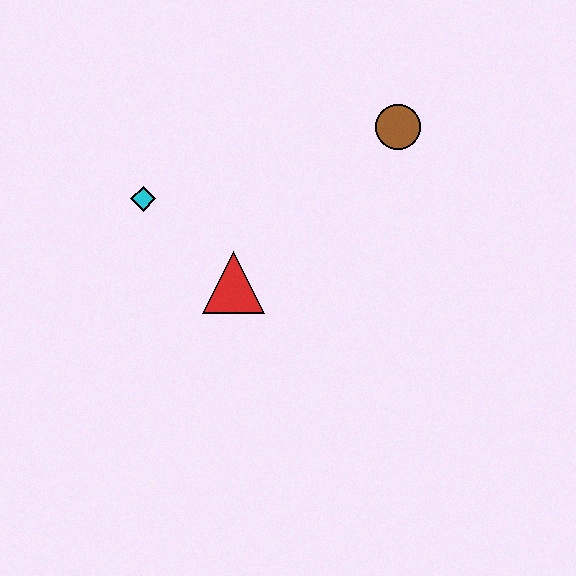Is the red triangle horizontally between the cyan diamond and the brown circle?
Yes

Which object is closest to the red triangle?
The cyan diamond is closest to the red triangle.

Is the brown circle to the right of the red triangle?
Yes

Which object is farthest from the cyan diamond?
The brown circle is farthest from the cyan diamond.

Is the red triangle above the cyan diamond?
No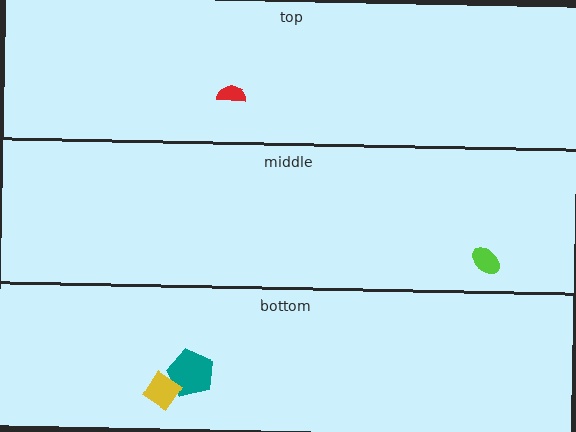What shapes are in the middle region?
The lime ellipse.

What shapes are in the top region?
The red semicircle.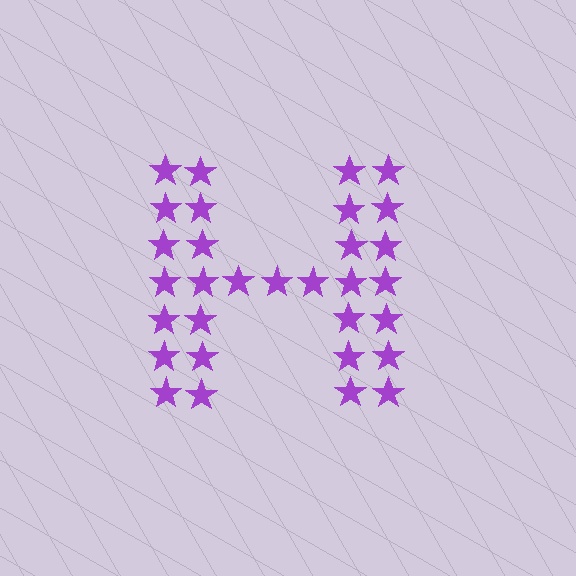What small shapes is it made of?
It is made of small stars.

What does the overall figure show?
The overall figure shows the letter H.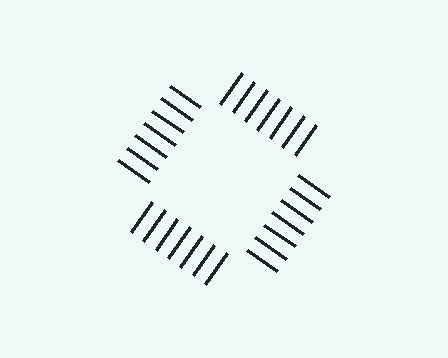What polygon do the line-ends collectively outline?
An illusory square — the line segments terminate on its edges but no continuous stroke is drawn.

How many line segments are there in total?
28 — 7 along each of the 4 edges.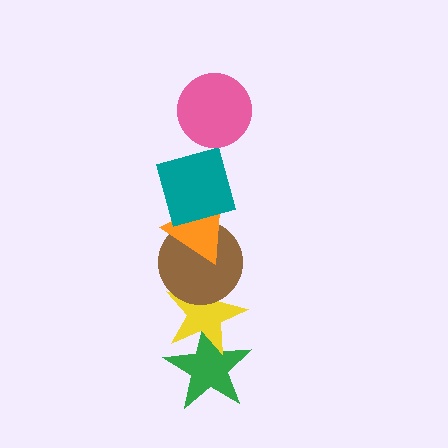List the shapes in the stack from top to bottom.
From top to bottom: the pink circle, the teal square, the orange triangle, the brown circle, the yellow star, the green star.